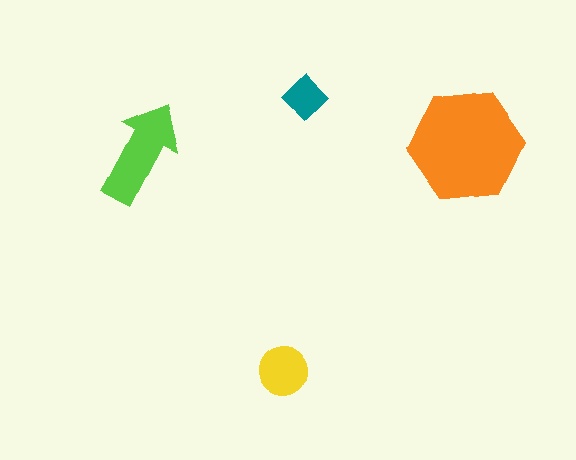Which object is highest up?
The teal diamond is topmost.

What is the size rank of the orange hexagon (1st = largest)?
1st.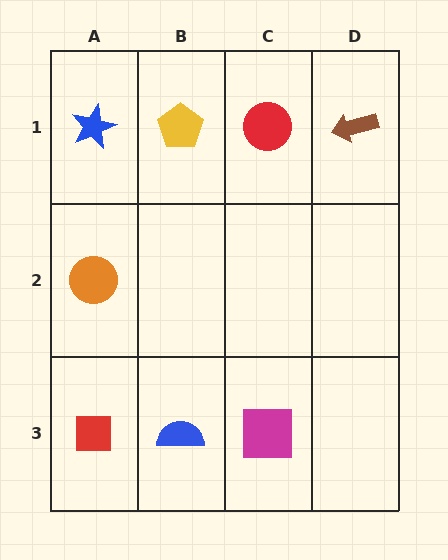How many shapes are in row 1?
4 shapes.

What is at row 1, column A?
A blue star.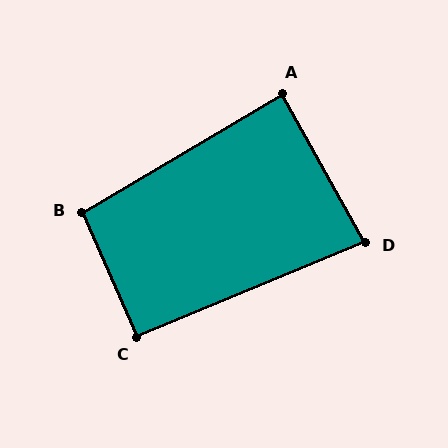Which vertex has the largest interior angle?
B, at approximately 97 degrees.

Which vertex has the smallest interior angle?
D, at approximately 83 degrees.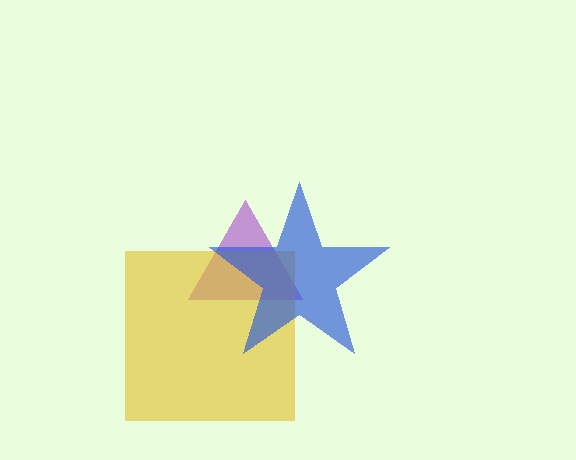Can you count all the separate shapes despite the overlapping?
Yes, there are 3 separate shapes.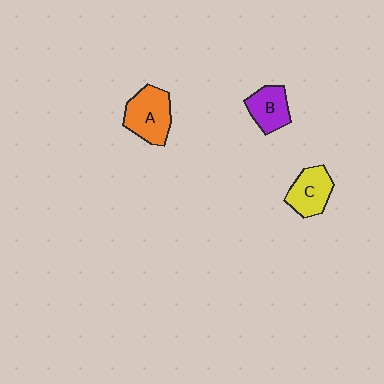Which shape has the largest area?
Shape A (orange).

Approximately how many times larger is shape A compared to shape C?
Approximately 1.2 times.